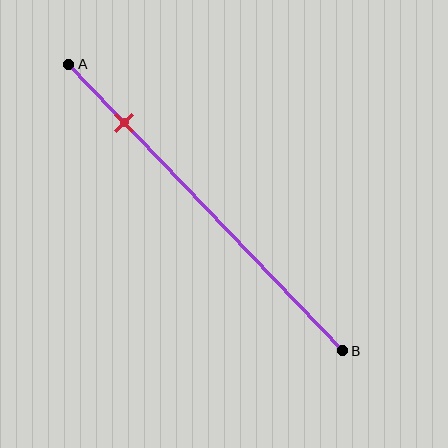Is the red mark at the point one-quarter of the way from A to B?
No, the mark is at about 20% from A, not at the 25% one-quarter point.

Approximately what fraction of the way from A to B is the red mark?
The red mark is approximately 20% of the way from A to B.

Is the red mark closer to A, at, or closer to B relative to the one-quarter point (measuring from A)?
The red mark is closer to point A than the one-quarter point of segment AB.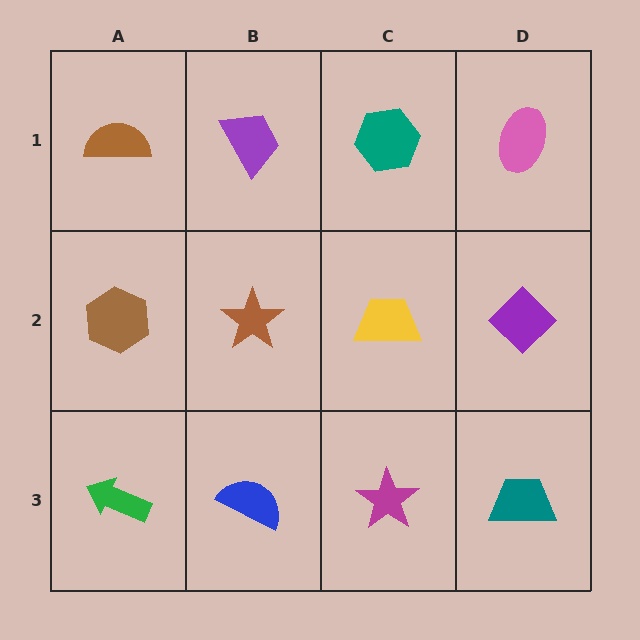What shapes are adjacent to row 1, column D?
A purple diamond (row 2, column D), a teal hexagon (row 1, column C).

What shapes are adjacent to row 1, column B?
A brown star (row 2, column B), a brown semicircle (row 1, column A), a teal hexagon (row 1, column C).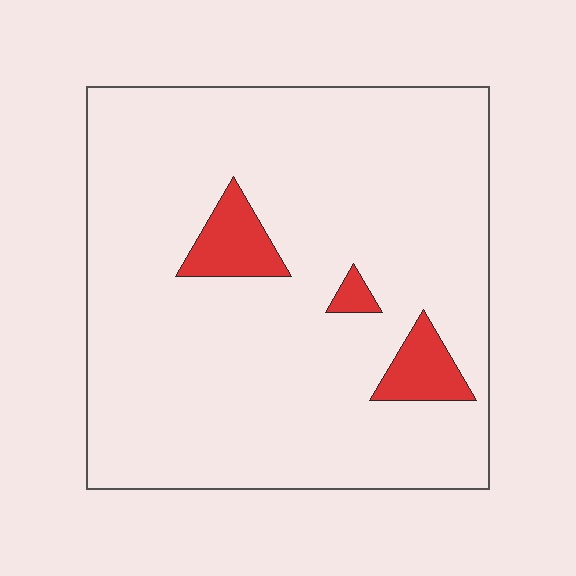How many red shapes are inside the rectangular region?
3.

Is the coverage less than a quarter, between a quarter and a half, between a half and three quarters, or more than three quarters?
Less than a quarter.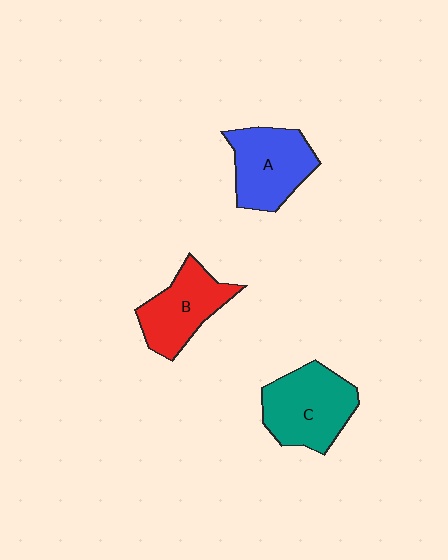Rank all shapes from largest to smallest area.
From largest to smallest: C (teal), A (blue), B (red).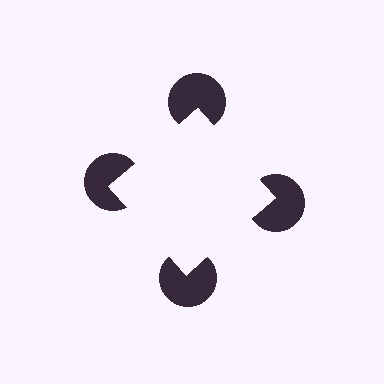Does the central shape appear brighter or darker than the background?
It typically appears slightly brighter than the background, even though no actual brightness change is drawn.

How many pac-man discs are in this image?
There are 4 — one at each vertex of the illusory square.